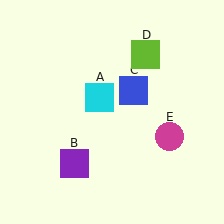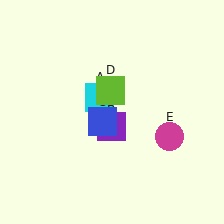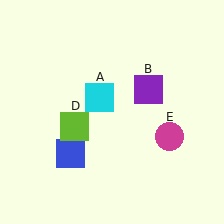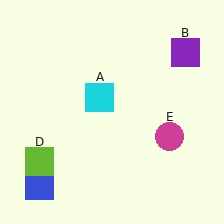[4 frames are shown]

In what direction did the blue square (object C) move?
The blue square (object C) moved down and to the left.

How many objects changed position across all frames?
3 objects changed position: purple square (object B), blue square (object C), lime square (object D).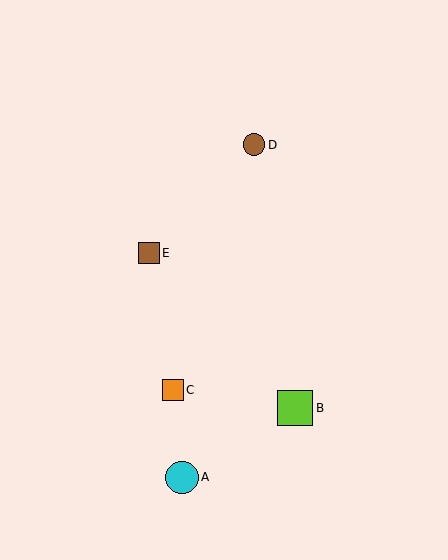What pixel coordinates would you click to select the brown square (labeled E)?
Click at (149, 253) to select the brown square E.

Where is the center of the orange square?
The center of the orange square is at (173, 390).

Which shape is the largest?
The lime square (labeled B) is the largest.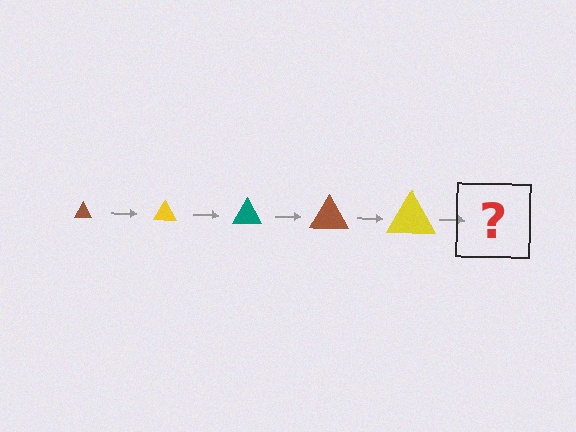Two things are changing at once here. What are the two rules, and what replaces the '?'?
The two rules are that the triangle grows larger each step and the color cycles through brown, yellow, and teal. The '?' should be a teal triangle, larger than the previous one.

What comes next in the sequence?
The next element should be a teal triangle, larger than the previous one.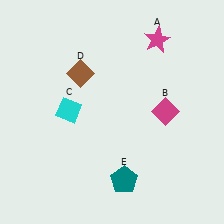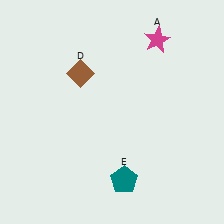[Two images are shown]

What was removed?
The magenta diamond (B), the cyan diamond (C) were removed in Image 2.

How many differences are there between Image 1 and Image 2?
There are 2 differences between the two images.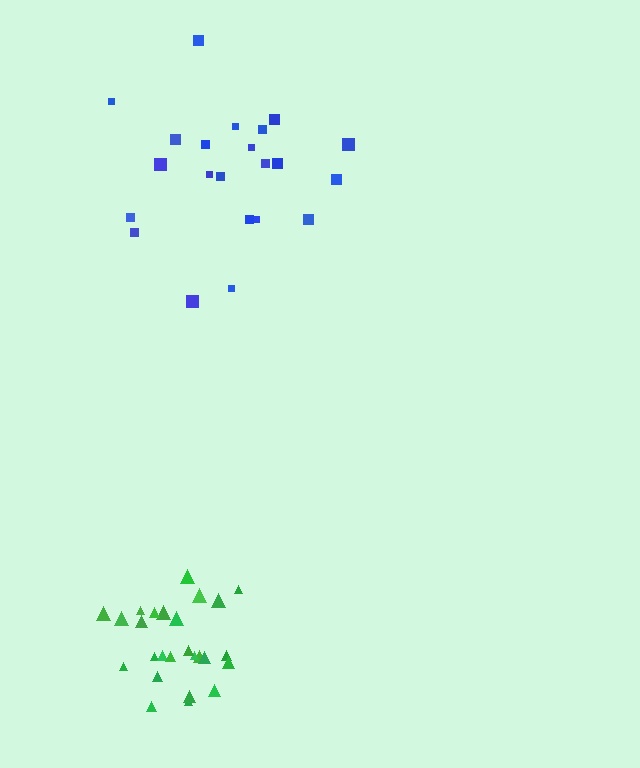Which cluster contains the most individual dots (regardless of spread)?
Green (26).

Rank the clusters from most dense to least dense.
green, blue.